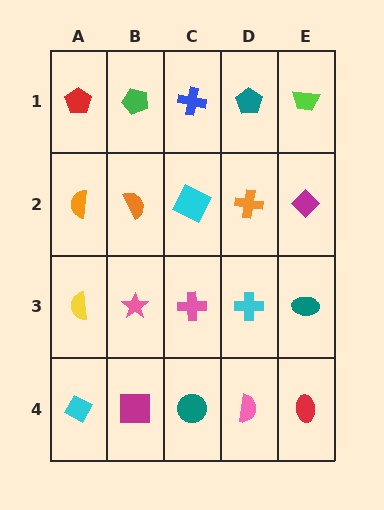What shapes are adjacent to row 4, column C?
A pink cross (row 3, column C), a magenta square (row 4, column B), a pink semicircle (row 4, column D).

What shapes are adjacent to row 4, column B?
A pink star (row 3, column B), a cyan diamond (row 4, column A), a teal circle (row 4, column C).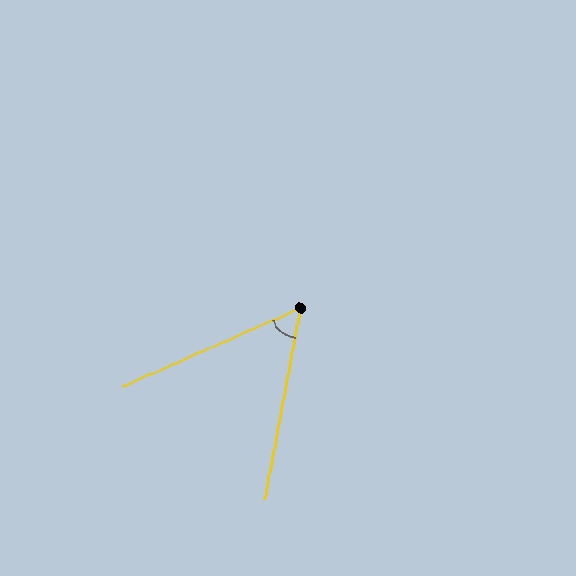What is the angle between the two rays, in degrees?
Approximately 56 degrees.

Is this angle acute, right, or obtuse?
It is acute.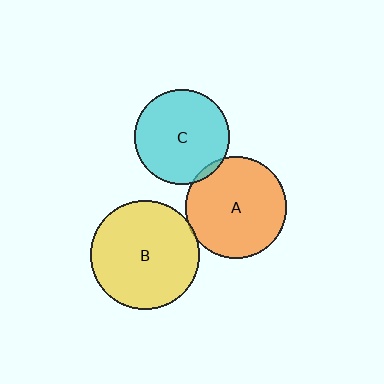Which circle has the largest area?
Circle B (yellow).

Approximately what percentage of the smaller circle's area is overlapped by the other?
Approximately 5%.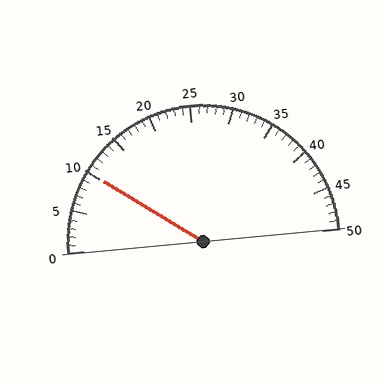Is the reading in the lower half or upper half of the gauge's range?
The reading is in the lower half of the range (0 to 50).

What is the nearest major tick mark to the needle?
The nearest major tick mark is 10.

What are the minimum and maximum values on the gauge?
The gauge ranges from 0 to 50.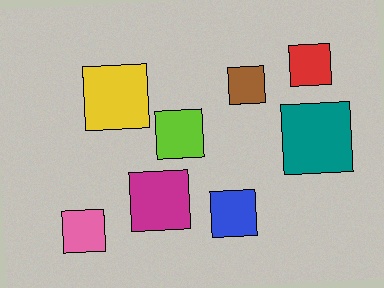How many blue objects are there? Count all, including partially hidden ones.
There is 1 blue object.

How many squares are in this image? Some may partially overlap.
There are 8 squares.